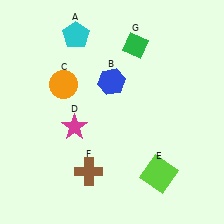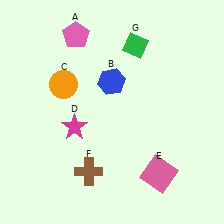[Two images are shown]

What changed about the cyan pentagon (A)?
In Image 1, A is cyan. In Image 2, it changed to pink.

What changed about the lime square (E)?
In Image 1, E is lime. In Image 2, it changed to pink.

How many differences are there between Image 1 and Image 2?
There are 2 differences between the two images.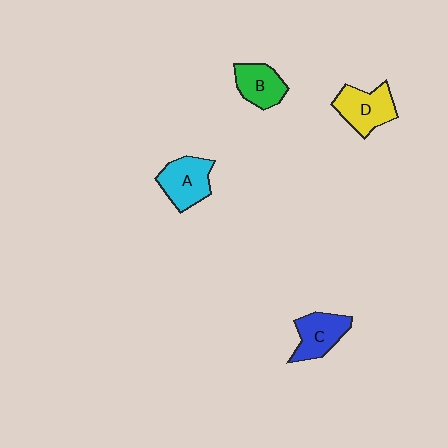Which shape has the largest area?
Shape D (yellow).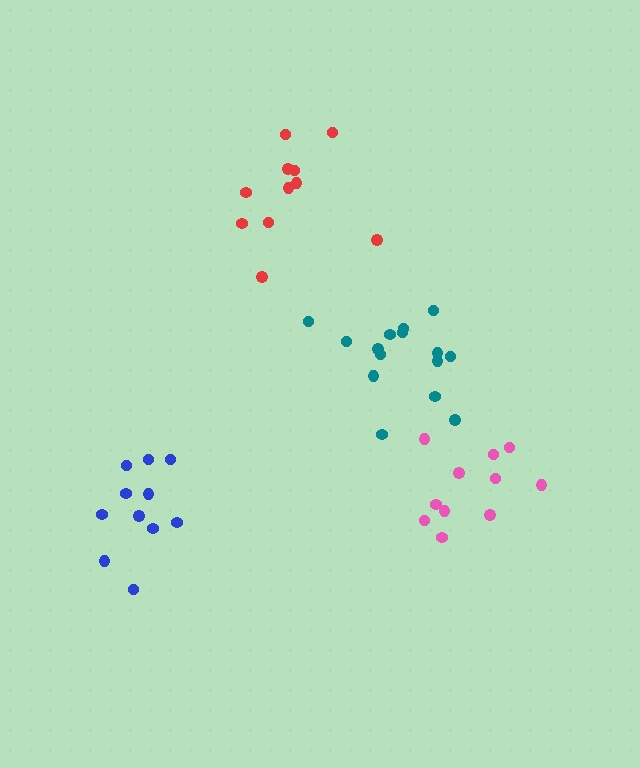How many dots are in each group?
Group 1: 11 dots, Group 2: 11 dots, Group 3: 11 dots, Group 4: 15 dots (48 total).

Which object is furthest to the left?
The blue cluster is leftmost.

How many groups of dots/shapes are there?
There are 4 groups.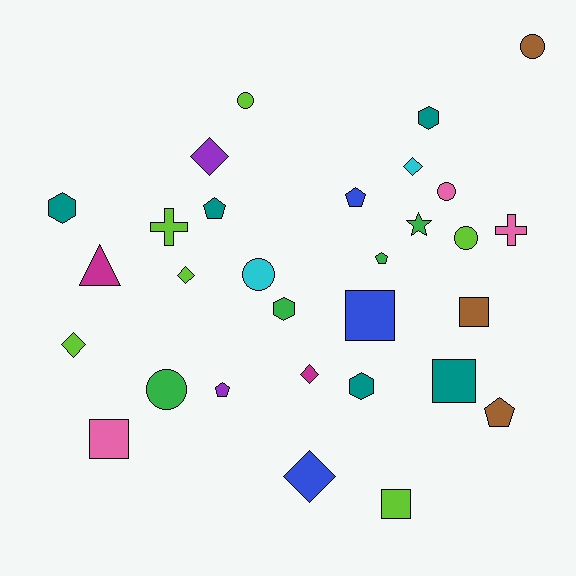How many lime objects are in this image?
There are 6 lime objects.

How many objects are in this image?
There are 30 objects.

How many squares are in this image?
There are 5 squares.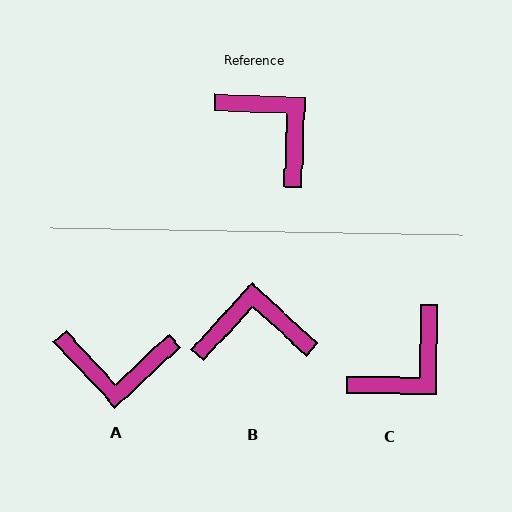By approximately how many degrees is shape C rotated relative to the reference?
Approximately 89 degrees clockwise.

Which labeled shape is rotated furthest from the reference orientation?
A, about 135 degrees away.